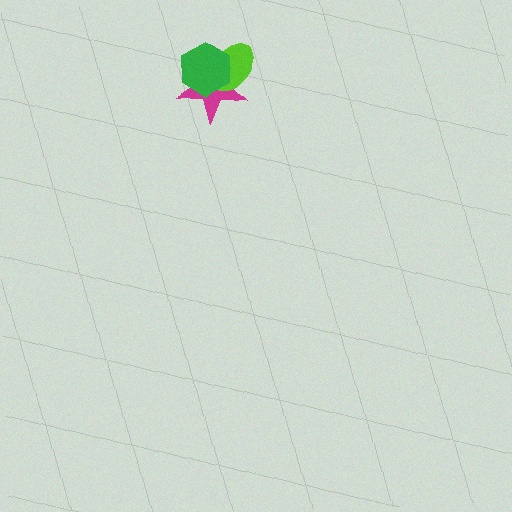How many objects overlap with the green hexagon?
2 objects overlap with the green hexagon.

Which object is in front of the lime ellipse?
The green hexagon is in front of the lime ellipse.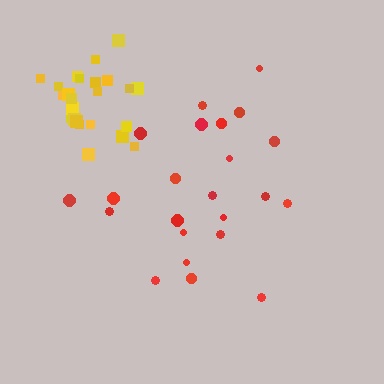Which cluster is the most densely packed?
Yellow.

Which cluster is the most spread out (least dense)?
Red.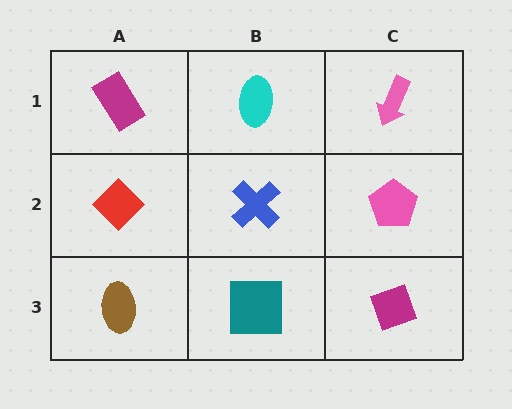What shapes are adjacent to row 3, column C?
A pink pentagon (row 2, column C), a teal square (row 3, column B).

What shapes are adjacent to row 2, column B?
A cyan ellipse (row 1, column B), a teal square (row 3, column B), a red diamond (row 2, column A), a pink pentagon (row 2, column C).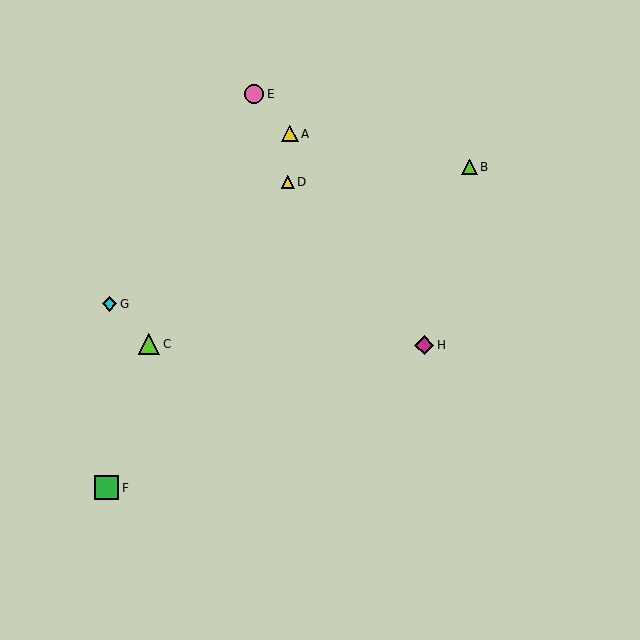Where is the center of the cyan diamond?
The center of the cyan diamond is at (109, 304).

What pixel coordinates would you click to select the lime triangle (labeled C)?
Click at (149, 344) to select the lime triangle C.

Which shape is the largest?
The green square (labeled F) is the largest.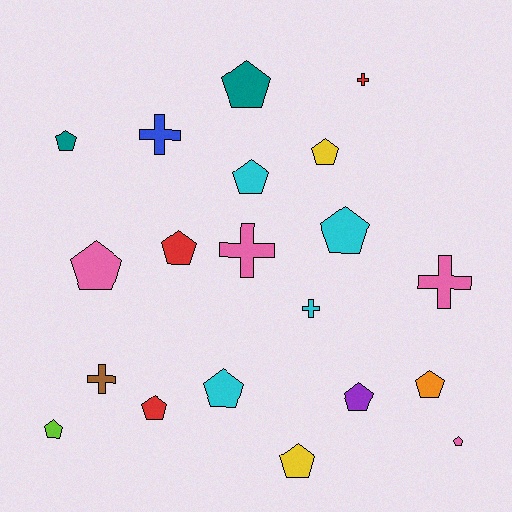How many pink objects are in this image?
There are 4 pink objects.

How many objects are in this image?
There are 20 objects.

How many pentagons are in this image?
There are 14 pentagons.